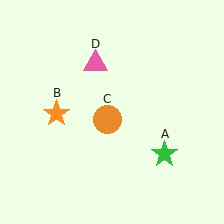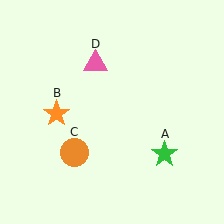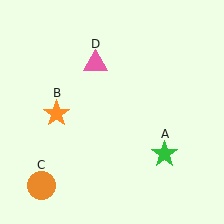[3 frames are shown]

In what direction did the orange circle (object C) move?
The orange circle (object C) moved down and to the left.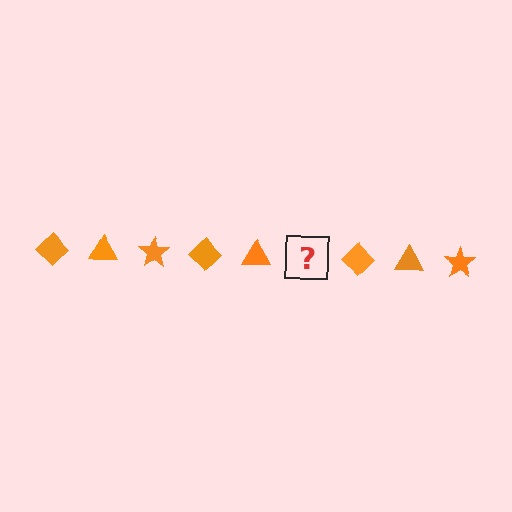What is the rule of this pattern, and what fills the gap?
The rule is that the pattern cycles through diamond, triangle, star shapes in orange. The gap should be filled with an orange star.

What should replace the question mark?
The question mark should be replaced with an orange star.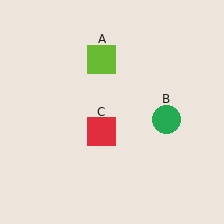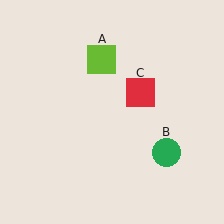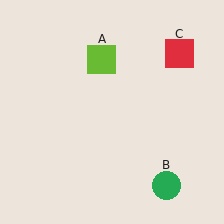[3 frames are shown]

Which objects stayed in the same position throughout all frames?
Lime square (object A) remained stationary.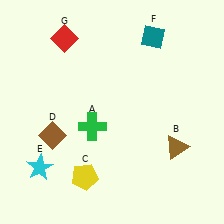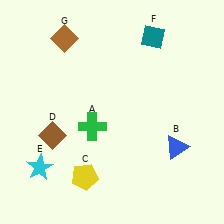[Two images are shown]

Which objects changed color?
B changed from brown to blue. G changed from red to brown.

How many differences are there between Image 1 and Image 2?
There are 2 differences between the two images.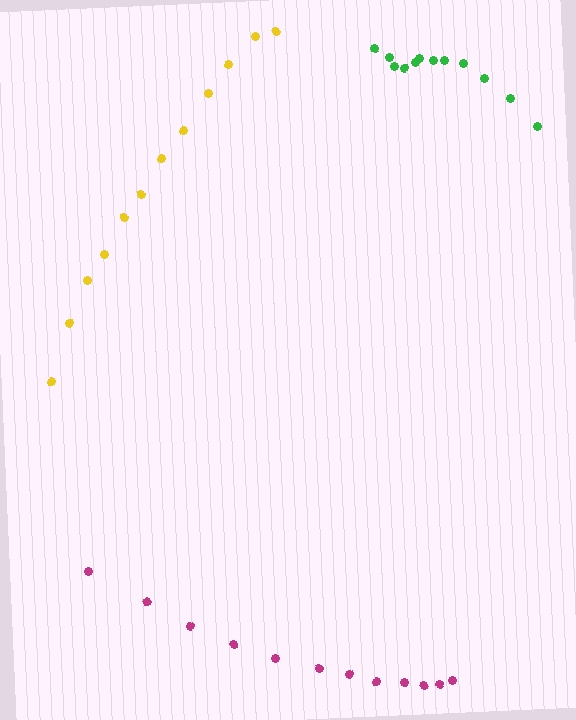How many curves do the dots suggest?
There are 3 distinct paths.